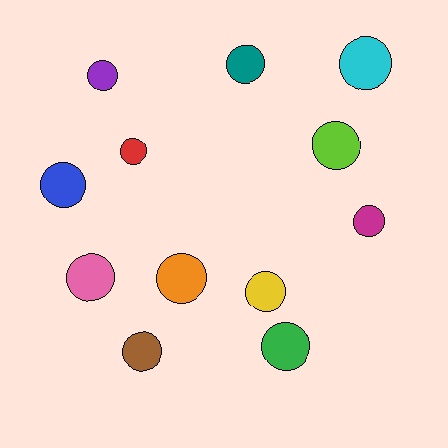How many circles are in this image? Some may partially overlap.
There are 12 circles.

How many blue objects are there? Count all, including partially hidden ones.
There is 1 blue object.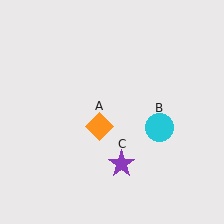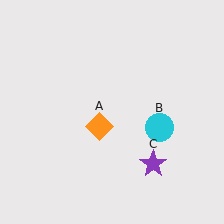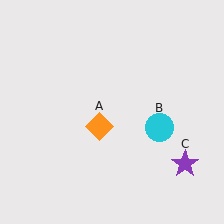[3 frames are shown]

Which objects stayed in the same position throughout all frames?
Orange diamond (object A) and cyan circle (object B) remained stationary.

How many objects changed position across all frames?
1 object changed position: purple star (object C).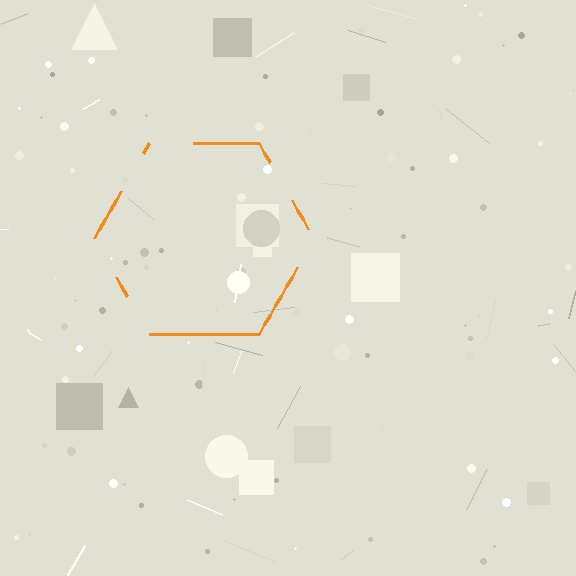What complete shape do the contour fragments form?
The contour fragments form a hexagon.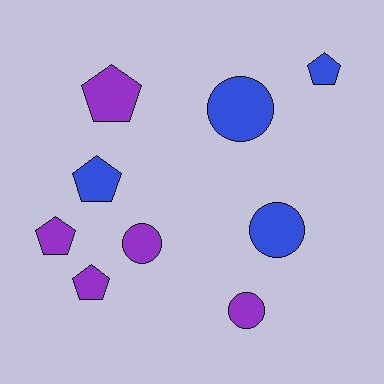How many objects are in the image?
There are 9 objects.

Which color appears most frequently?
Purple, with 5 objects.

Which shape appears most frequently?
Pentagon, with 5 objects.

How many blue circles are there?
There are 2 blue circles.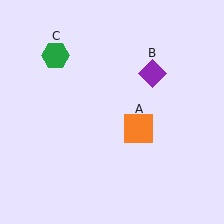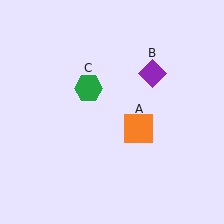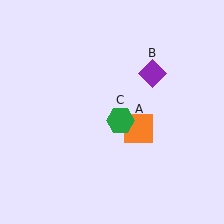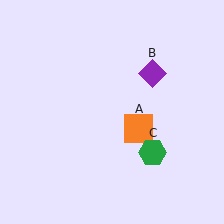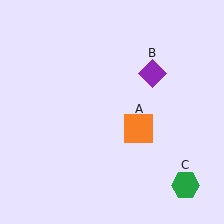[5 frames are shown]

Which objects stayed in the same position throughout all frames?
Orange square (object A) and purple diamond (object B) remained stationary.